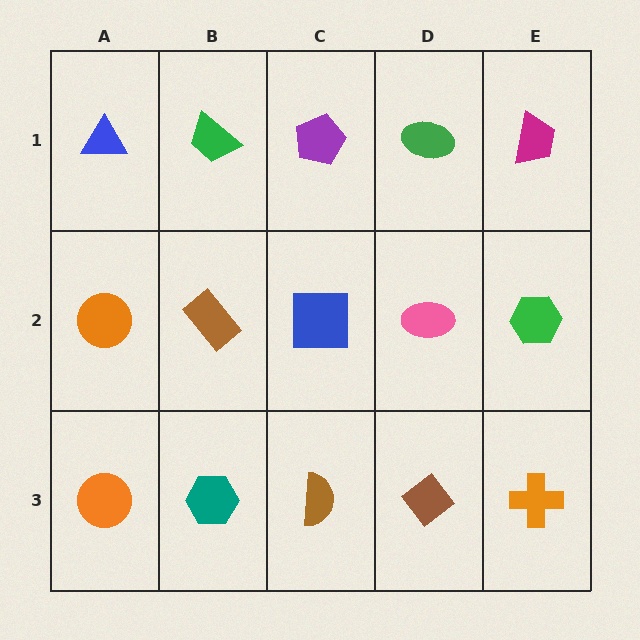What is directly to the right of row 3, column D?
An orange cross.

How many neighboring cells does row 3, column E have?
2.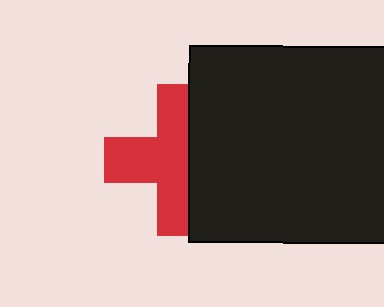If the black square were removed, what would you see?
You would see the complete red cross.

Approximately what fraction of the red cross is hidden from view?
Roughly 41% of the red cross is hidden behind the black square.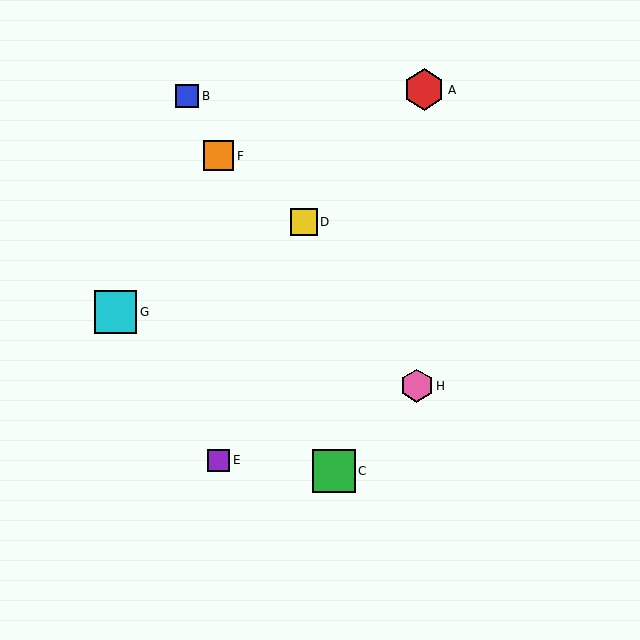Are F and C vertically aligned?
No, F is at x≈219 and C is at x≈334.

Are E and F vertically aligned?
Yes, both are at x≈219.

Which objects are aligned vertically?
Objects E, F are aligned vertically.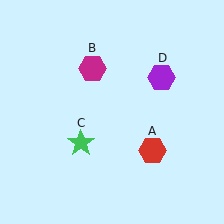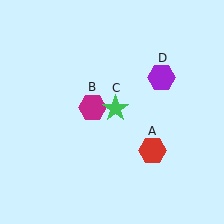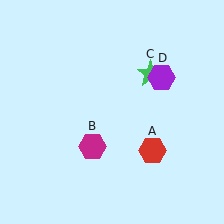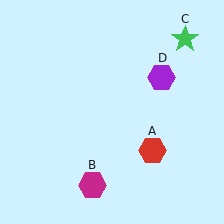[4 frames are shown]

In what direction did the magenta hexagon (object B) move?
The magenta hexagon (object B) moved down.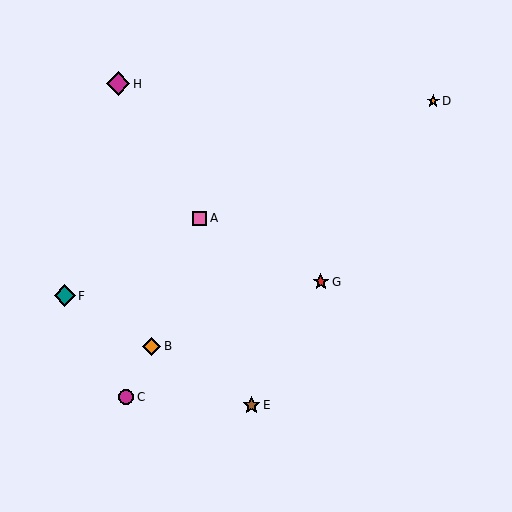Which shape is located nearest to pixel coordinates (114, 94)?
The magenta diamond (labeled H) at (118, 84) is nearest to that location.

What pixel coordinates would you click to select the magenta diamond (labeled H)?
Click at (118, 84) to select the magenta diamond H.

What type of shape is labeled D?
Shape D is an orange star.